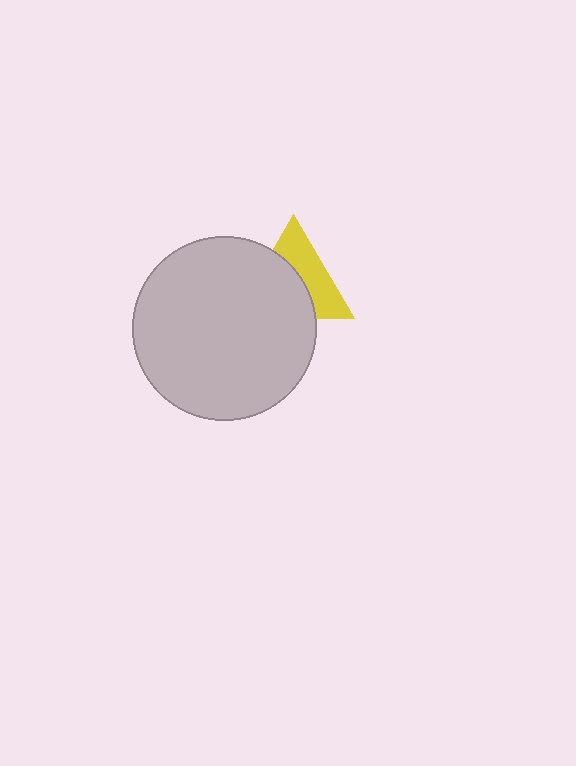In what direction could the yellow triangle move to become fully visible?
The yellow triangle could move toward the upper-right. That would shift it out from behind the light gray circle entirely.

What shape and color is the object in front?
The object in front is a light gray circle.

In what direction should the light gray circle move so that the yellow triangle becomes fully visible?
The light gray circle should move toward the lower-left. That is the shortest direction to clear the overlap and leave the yellow triangle fully visible.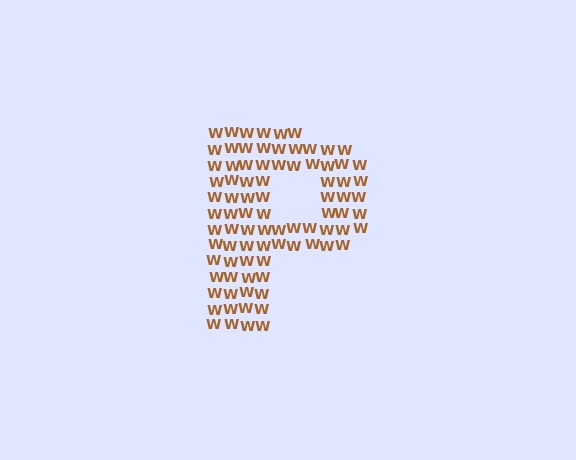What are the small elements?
The small elements are letter W's.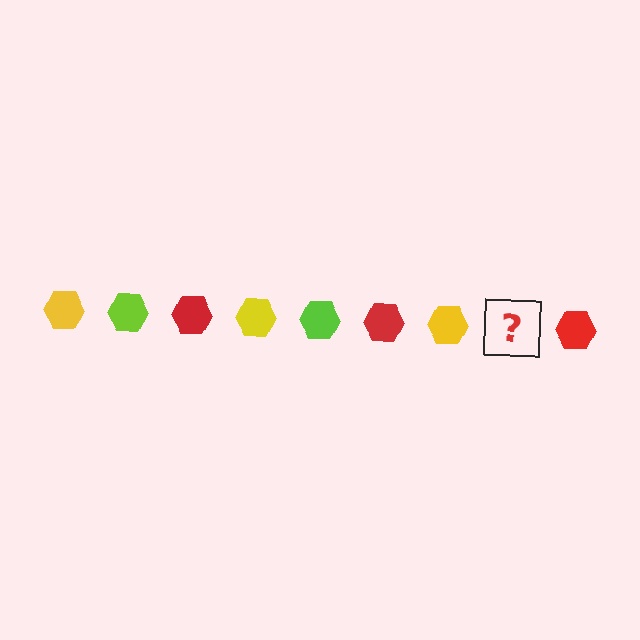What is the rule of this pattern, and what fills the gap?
The rule is that the pattern cycles through yellow, lime, red hexagons. The gap should be filled with a lime hexagon.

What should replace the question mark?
The question mark should be replaced with a lime hexagon.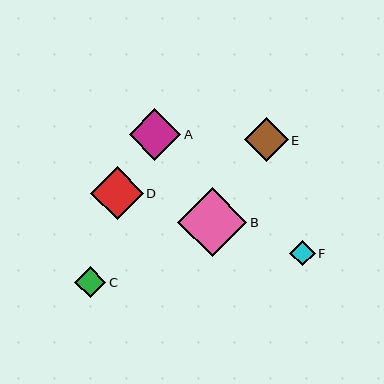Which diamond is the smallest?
Diamond F is the smallest with a size of approximately 25 pixels.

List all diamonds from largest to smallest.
From largest to smallest: B, D, A, E, C, F.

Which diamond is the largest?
Diamond B is the largest with a size of approximately 69 pixels.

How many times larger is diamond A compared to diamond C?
Diamond A is approximately 1.6 times the size of diamond C.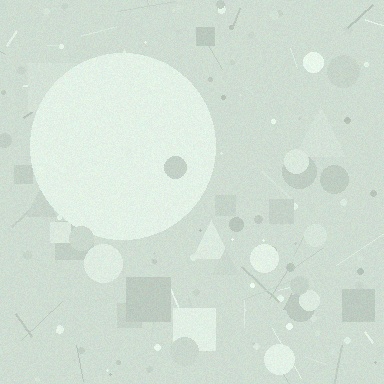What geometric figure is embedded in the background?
A circle is embedded in the background.